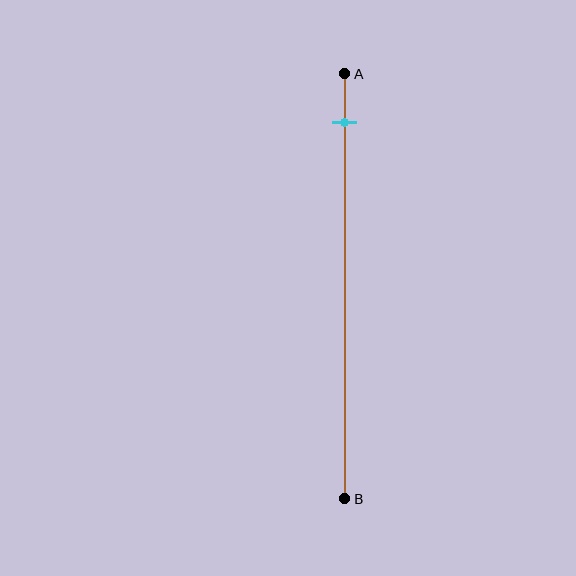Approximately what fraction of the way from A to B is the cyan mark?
The cyan mark is approximately 10% of the way from A to B.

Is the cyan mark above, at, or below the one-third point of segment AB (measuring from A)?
The cyan mark is above the one-third point of segment AB.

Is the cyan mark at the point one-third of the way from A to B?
No, the mark is at about 10% from A, not at the 33% one-third point.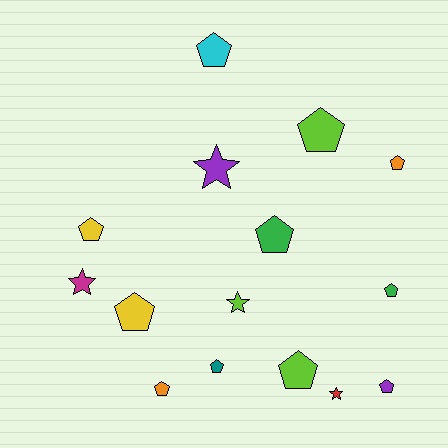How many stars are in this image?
There are 4 stars.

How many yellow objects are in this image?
There are 2 yellow objects.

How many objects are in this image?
There are 15 objects.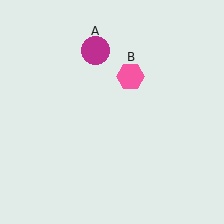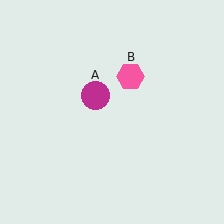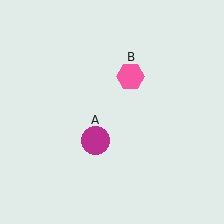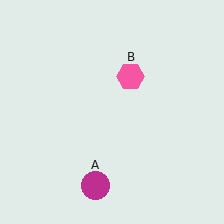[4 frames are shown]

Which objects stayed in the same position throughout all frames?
Pink hexagon (object B) remained stationary.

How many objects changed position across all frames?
1 object changed position: magenta circle (object A).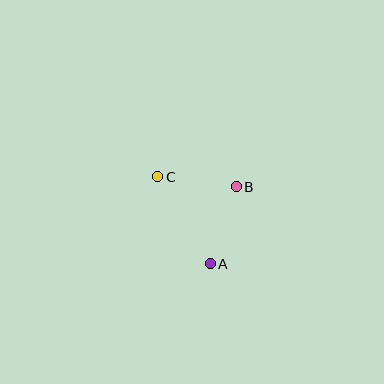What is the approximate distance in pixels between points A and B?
The distance between A and B is approximately 81 pixels.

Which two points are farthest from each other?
Points A and C are farthest from each other.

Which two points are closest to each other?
Points B and C are closest to each other.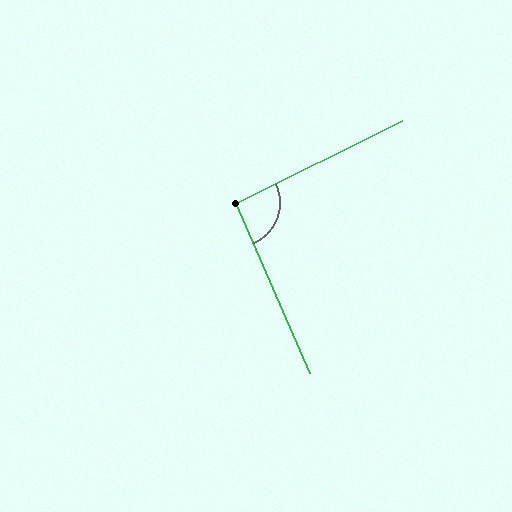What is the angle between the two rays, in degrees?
Approximately 93 degrees.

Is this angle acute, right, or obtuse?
It is approximately a right angle.